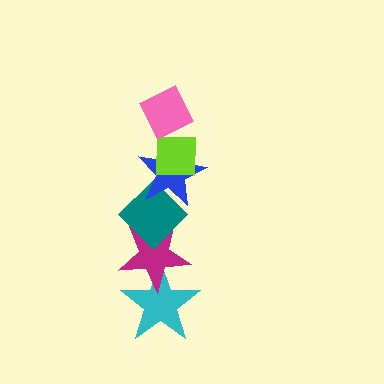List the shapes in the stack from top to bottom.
From top to bottom: the pink diamond, the lime square, the blue star, the teal diamond, the magenta star, the cyan star.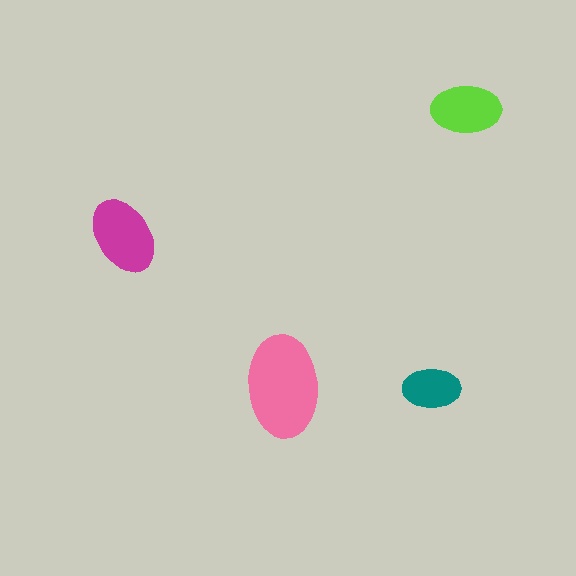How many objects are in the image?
There are 4 objects in the image.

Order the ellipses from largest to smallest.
the pink one, the magenta one, the lime one, the teal one.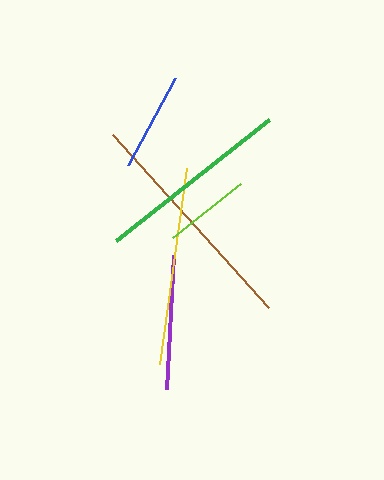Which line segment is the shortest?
The lime line is the shortest at approximately 86 pixels.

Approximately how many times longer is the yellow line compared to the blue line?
The yellow line is approximately 2.0 times the length of the blue line.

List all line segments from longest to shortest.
From longest to shortest: brown, yellow, green, purple, blue, lime.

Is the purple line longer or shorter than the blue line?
The purple line is longer than the blue line.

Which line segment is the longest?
The brown line is the longest at approximately 233 pixels.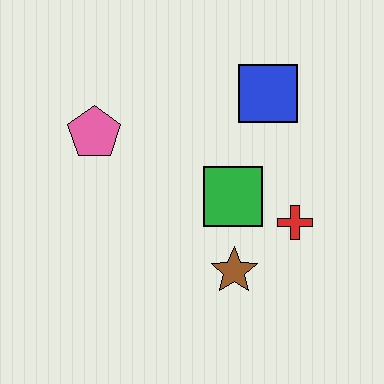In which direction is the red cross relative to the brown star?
The red cross is to the right of the brown star.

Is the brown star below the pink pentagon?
Yes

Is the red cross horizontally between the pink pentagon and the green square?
No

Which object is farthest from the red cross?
The pink pentagon is farthest from the red cross.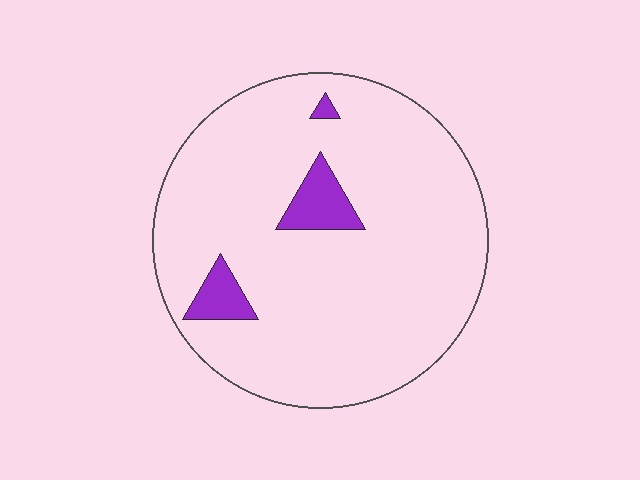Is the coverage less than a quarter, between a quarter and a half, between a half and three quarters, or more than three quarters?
Less than a quarter.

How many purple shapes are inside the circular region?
3.